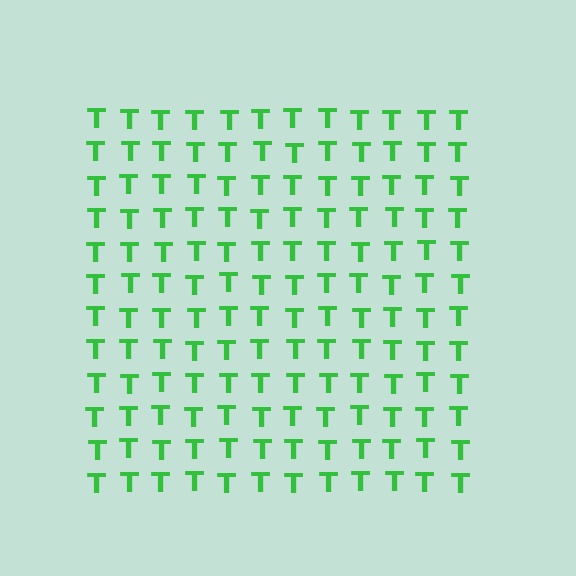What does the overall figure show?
The overall figure shows a square.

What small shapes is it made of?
It is made of small letter T's.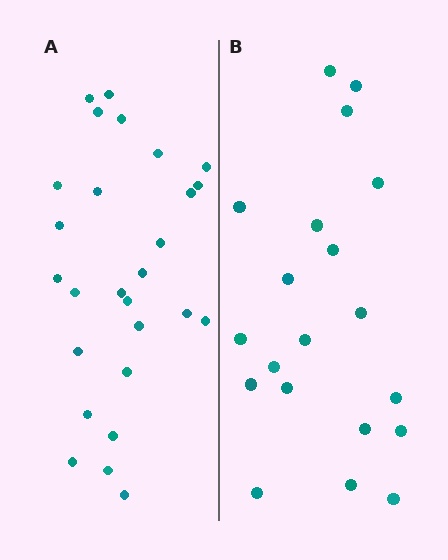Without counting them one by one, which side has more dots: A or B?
Region A (the left region) has more dots.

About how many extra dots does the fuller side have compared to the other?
Region A has roughly 8 or so more dots than region B.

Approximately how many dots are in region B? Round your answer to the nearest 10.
About 20 dots.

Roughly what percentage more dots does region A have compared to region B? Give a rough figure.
About 35% more.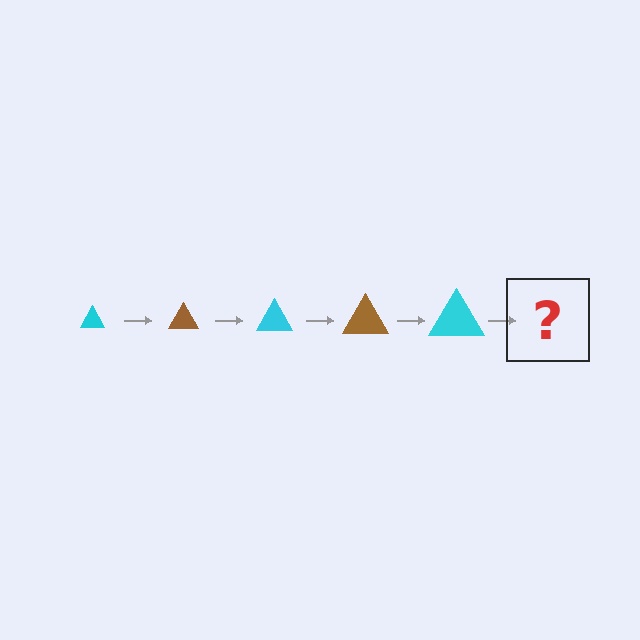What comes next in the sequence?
The next element should be a brown triangle, larger than the previous one.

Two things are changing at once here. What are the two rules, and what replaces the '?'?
The two rules are that the triangle grows larger each step and the color cycles through cyan and brown. The '?' should be a brown triangle, larger than the previous one.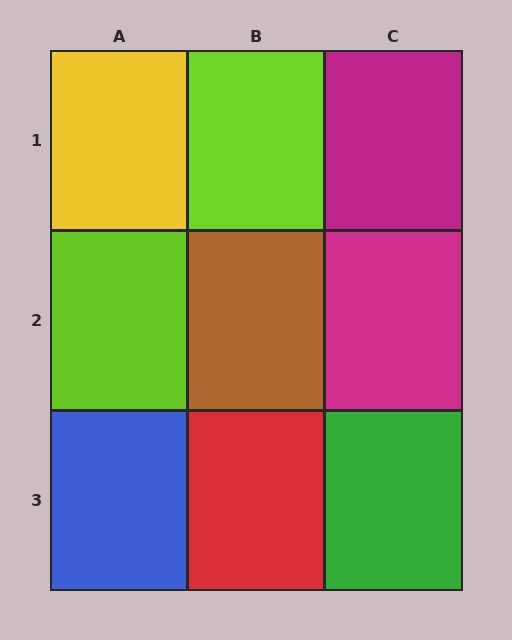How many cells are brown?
1 cell is brown.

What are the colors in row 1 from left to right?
Yellow, lime, magenta.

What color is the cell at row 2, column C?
Magenta.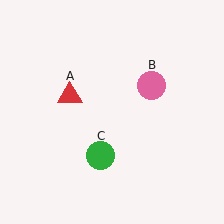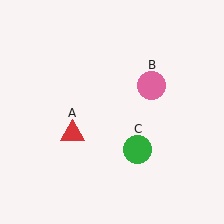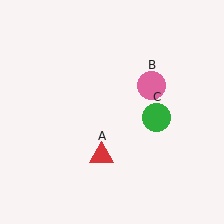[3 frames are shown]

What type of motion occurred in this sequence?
The red triangle (object A), green circle (object C) rotated counterclockwise around the center of the scene.